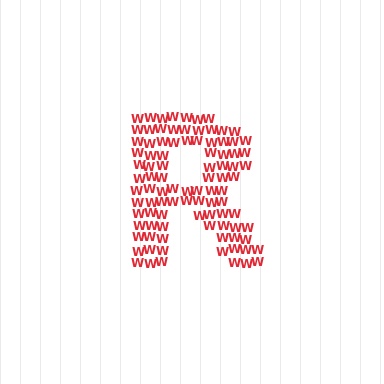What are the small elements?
The small elements are letter W's.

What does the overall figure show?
The overall figure shows the letter R.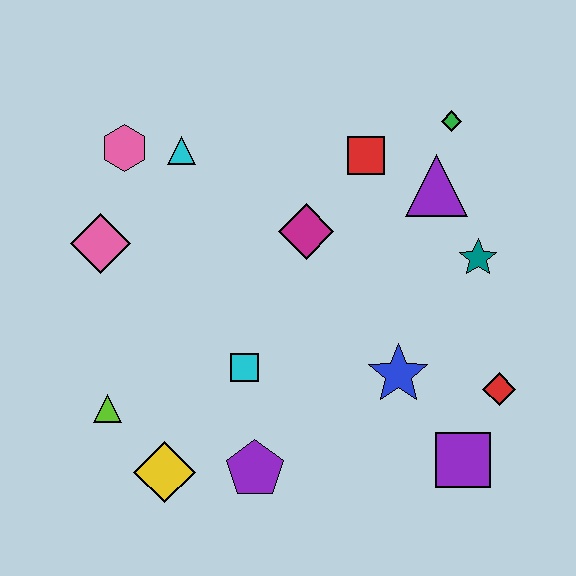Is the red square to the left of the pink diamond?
No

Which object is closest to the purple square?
The red diamond is closest to the purple square.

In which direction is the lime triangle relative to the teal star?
The lime triangle is to the left of the teal star.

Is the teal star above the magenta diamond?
No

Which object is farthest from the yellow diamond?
The green diamond is farthest from the yellow diamond.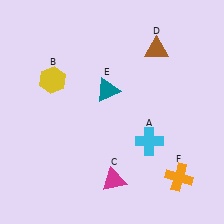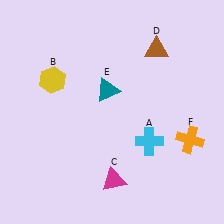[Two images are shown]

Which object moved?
The orange cross (F) moved up.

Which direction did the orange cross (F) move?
The orange cross (F) moved up.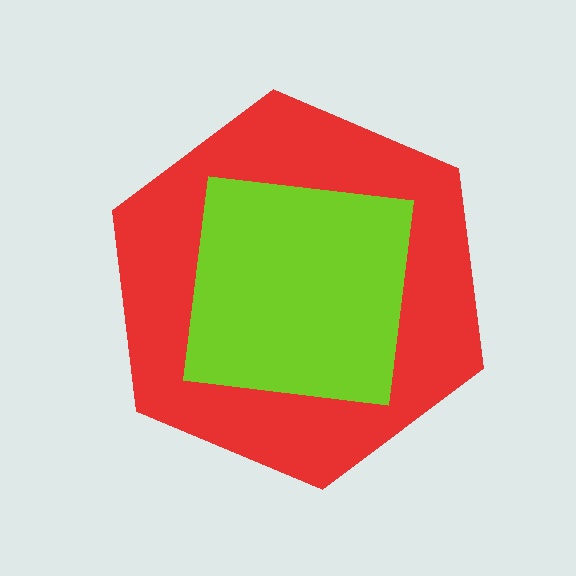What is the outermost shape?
The red hexagon.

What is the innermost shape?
The lime square.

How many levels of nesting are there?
2.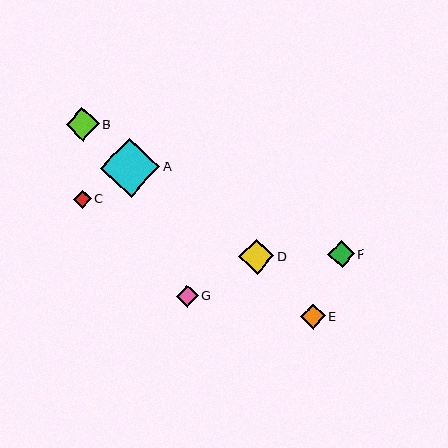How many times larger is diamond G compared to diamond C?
Diamond G is approximately 1.2 times the size of diamond C.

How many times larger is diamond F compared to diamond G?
Diamond F is approximately 1.3 times the size of diamond G.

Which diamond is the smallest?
Diamond C is the smallest with a size of approximately 18 pixels.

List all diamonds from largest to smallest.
From largest to smallest: A, D, B, F, E, G, C.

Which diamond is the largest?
Diamond A is the largest with a size of approximately 59 pixels.